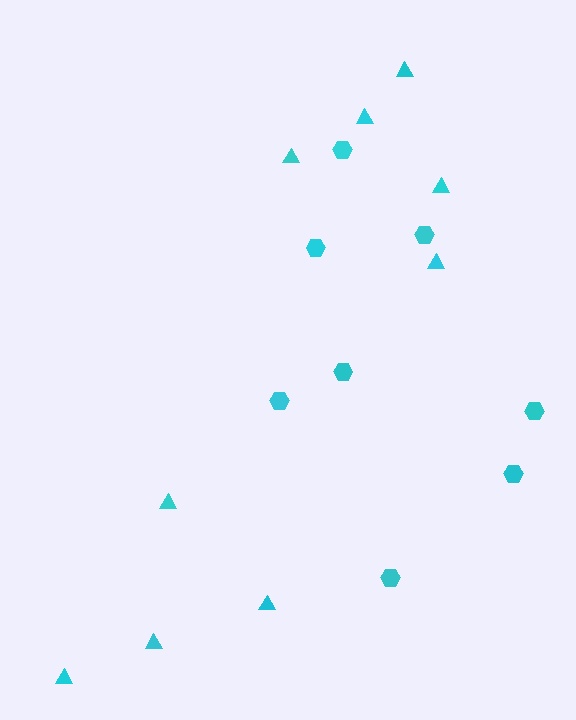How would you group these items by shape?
There are 2 groups: one group of triangles (9) and one group of hexagons (8).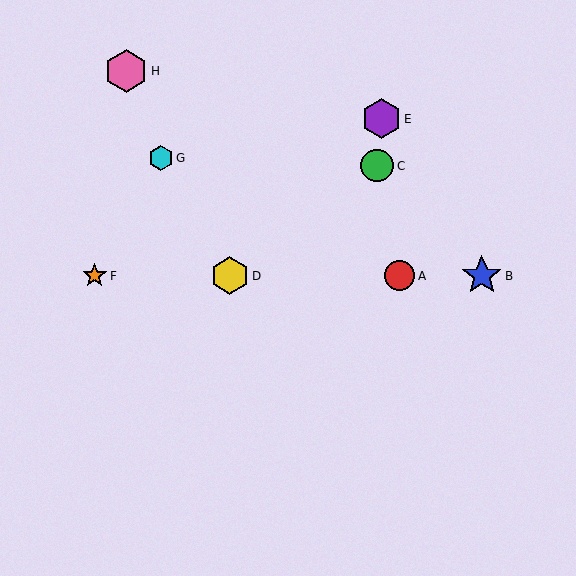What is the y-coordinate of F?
Object F is at y≈276.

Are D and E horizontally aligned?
No, D is at y≈276 and E is at y≈119.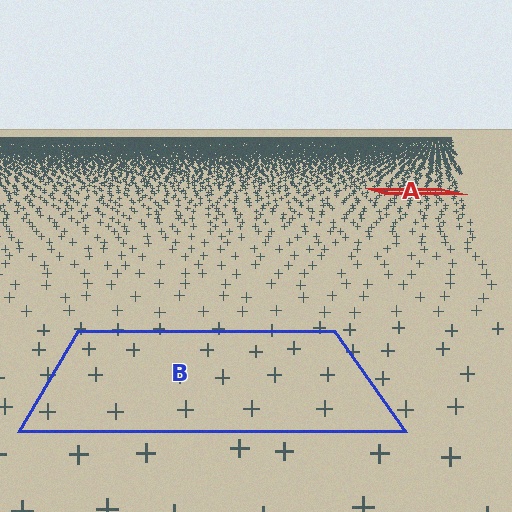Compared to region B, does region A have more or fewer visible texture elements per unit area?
Region A has more texture elements per unit area — they are packed more densely because it is farther away.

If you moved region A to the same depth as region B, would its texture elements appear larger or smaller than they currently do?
They would appear larger. At a closer depth, the same texture elements are projected at a bigger on-screen size.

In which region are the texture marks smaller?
The texture marks are smaller in region A, because it is farther away.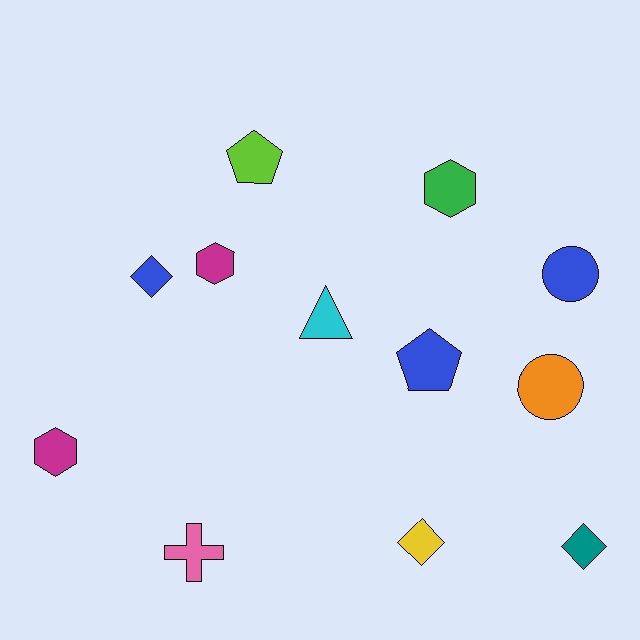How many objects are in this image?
There are 12 objects.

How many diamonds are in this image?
There are 3 diamonds.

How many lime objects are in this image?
There is 1 lime object.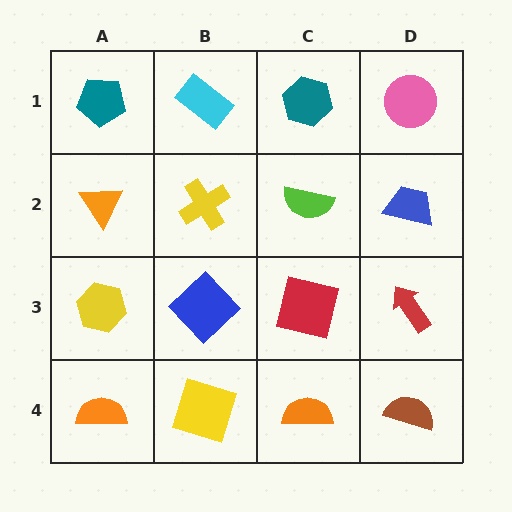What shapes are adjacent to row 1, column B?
A yellow cross (row 2, column B), a teal pentagon (row 1, column A), a teal hexagon (row 1, column C).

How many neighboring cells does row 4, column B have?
3.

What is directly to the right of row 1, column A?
A cyan rectangle.